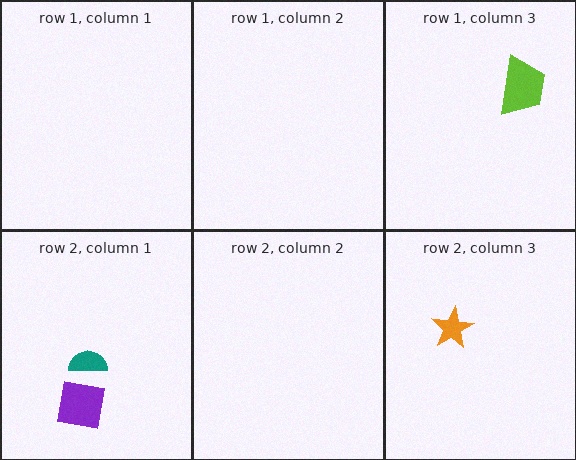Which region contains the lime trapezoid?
The row 1, column 3 region.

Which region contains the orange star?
The row 2, column 3 region.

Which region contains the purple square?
The row 2, column 1 region.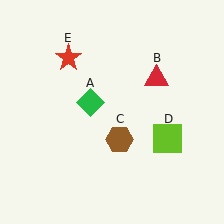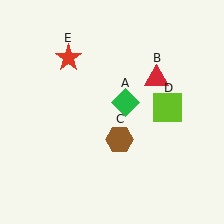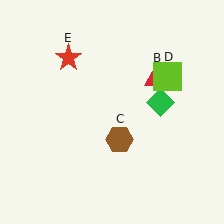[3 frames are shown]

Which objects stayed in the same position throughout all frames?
Red triangle (object B) and brown hexagon (object C) and red star (object E) remained stationary.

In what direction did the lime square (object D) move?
The lime square (object D) moved up.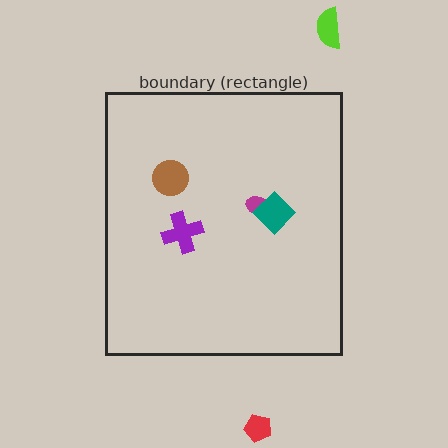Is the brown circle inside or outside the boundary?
Inside.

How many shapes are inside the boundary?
4 inside, 2 outside.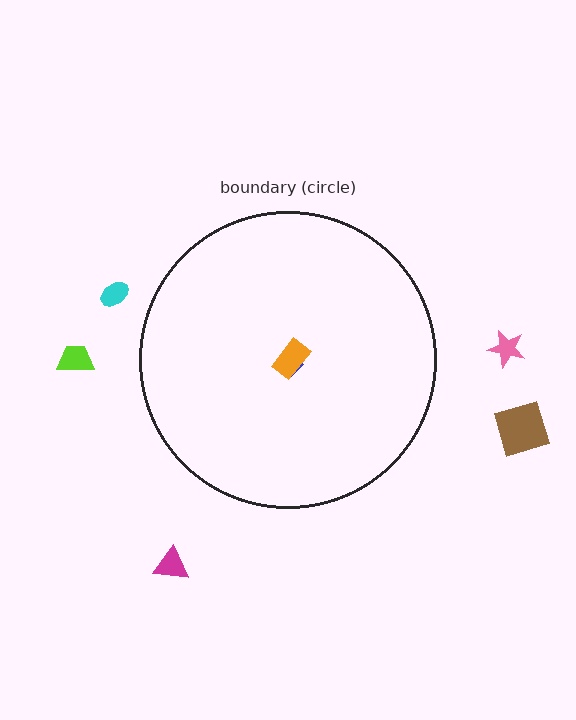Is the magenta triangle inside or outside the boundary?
Outside.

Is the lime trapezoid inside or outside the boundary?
Outside.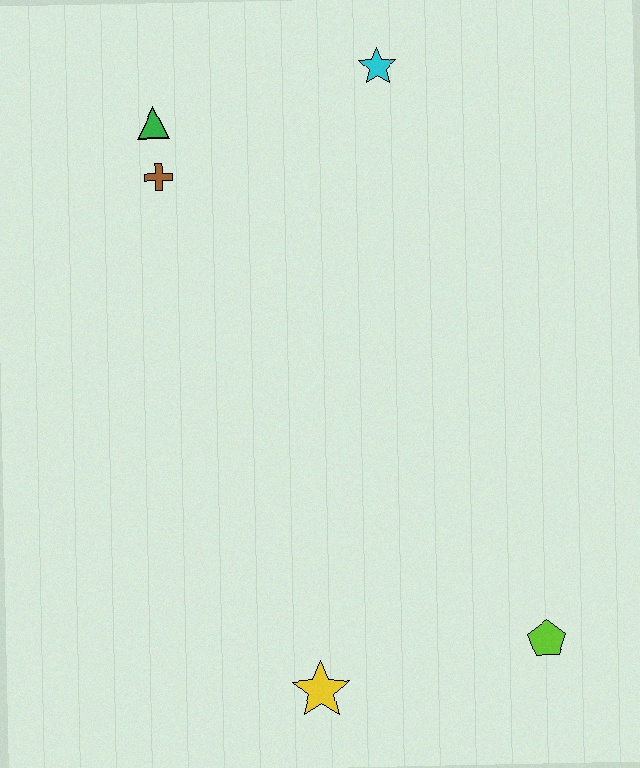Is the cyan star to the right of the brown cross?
Yes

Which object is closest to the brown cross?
The green triangle is closest to the brown cross.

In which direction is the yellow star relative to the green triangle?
The yellow star is below the green triangle.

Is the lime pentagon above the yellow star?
Yes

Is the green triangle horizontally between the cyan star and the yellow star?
No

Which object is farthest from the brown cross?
The lime pentagon is farthest from the brown cross.